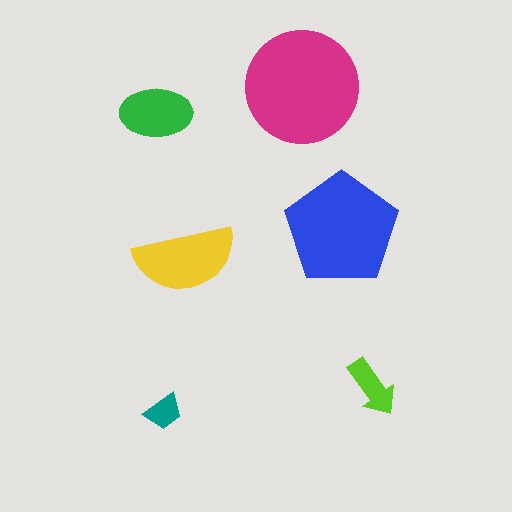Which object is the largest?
The magenta circle.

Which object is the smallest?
The teal trapezoid.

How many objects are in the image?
There are 6 objects in the image.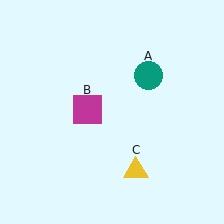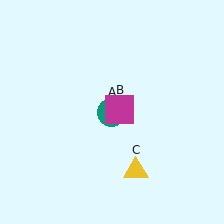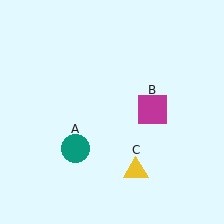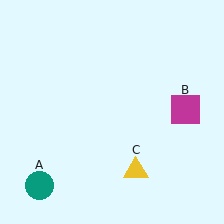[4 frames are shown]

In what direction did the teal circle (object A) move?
The teal circle (object A) moved down and to the left.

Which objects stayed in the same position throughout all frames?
Yellow triangle (object C) remained stationary.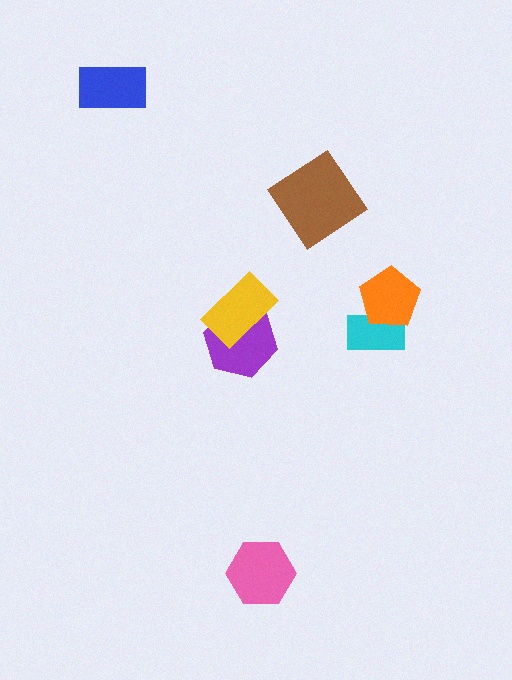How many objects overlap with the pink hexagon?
0 objects overlap with the pink hexagon.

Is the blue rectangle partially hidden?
No, no other shape covers it.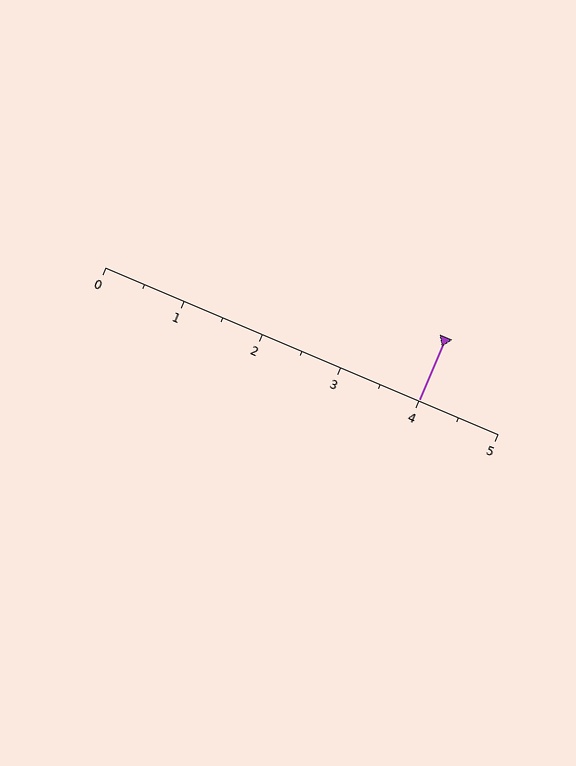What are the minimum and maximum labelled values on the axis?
The axis runs from 0 to 5.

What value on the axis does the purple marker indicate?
The marker indicates approximately 4.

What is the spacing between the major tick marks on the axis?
The major ticks are spaced 1 apart.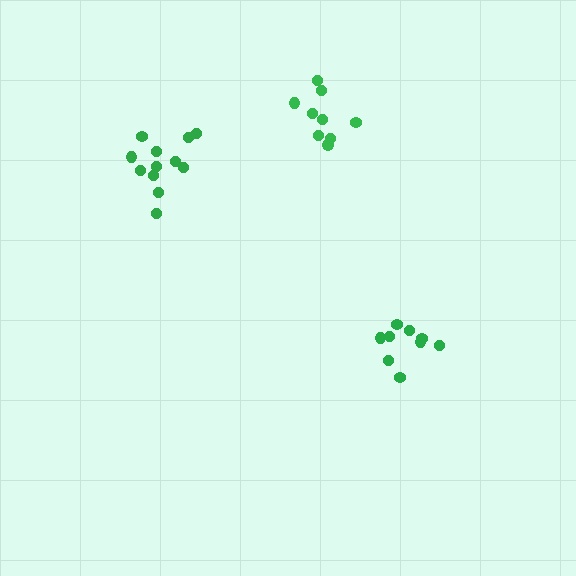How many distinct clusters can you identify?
There are 3 distinct clusters.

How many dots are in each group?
Group 1: 9 dots, Group 2: 12 dots, Group 3: 9 dots (30 total).